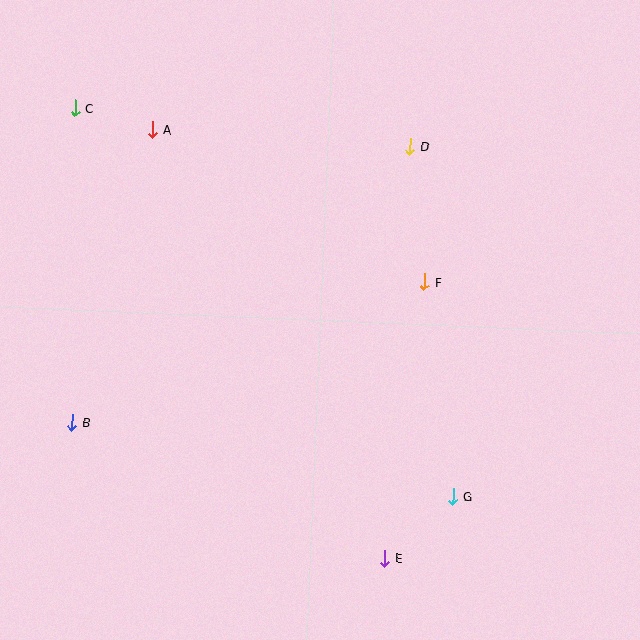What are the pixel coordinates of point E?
Point E is at (384, 558).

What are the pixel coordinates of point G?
Point G is at (453, 497).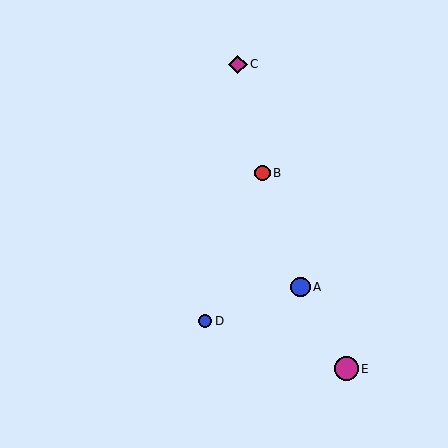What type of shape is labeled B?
Shape B is a red circle.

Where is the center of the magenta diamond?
The center of the magenta diamond is at (238, 65).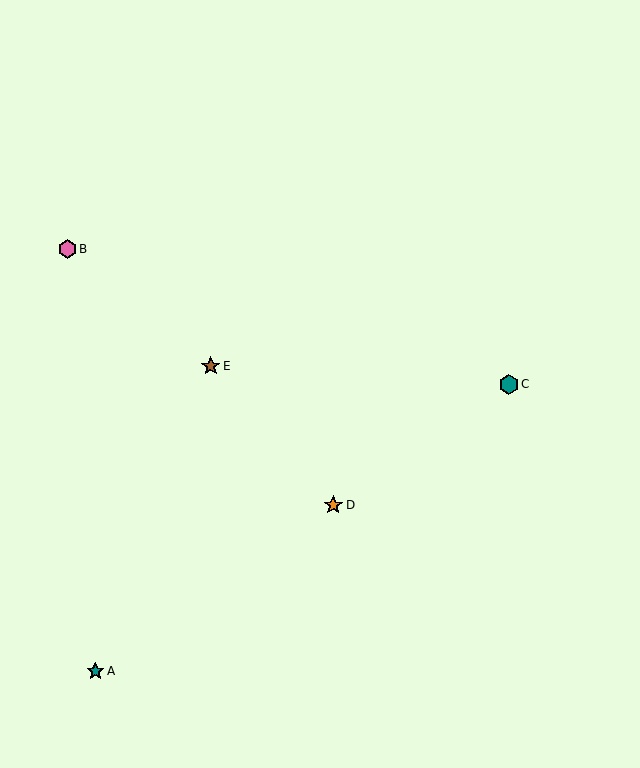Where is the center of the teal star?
The center of the teal star is at (95, 671).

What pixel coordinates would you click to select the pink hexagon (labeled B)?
Click at (67, 249) to select the pink hexagon B.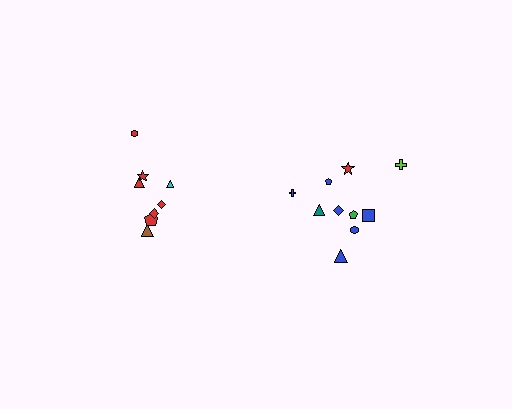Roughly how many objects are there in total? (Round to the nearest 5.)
Roughly 20 objects in total.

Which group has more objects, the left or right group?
The right group.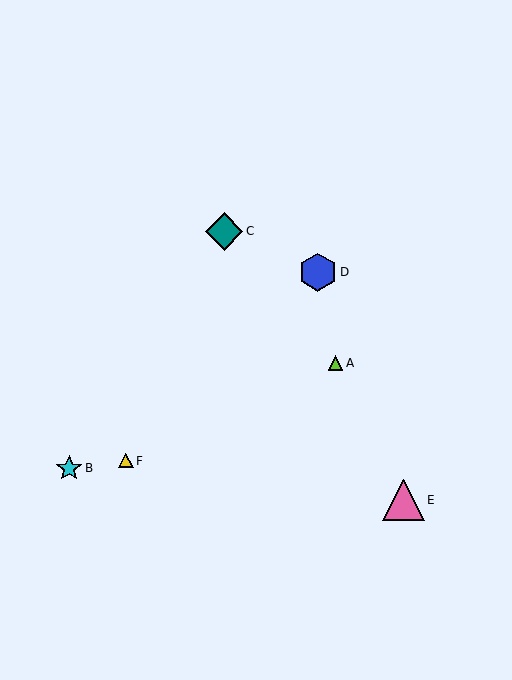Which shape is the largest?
The pink triangle (labeled E) is the largest.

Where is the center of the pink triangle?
The center of the pink triangle is at (403, 500).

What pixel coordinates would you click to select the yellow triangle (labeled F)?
Click at (126, 461) to select the yellow triangle F.